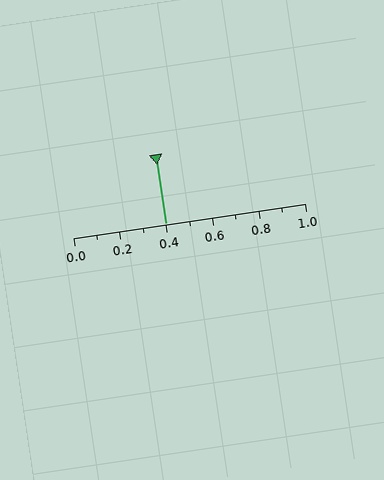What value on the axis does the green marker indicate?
The marker indicates approximately 0.4.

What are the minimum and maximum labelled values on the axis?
The axis runs from 0.0 to 1.0.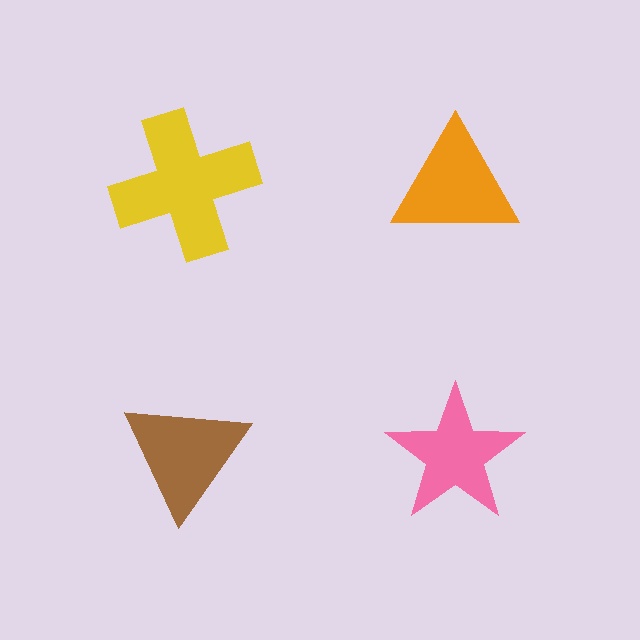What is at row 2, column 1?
A brown triangle.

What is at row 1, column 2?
An orange triangle.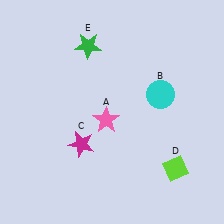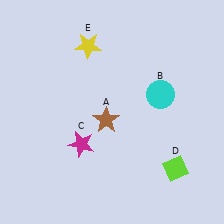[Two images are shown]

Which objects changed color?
A changed from pink to brown. E changed from green to yellow.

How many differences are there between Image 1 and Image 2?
There are 2 differences between the two images.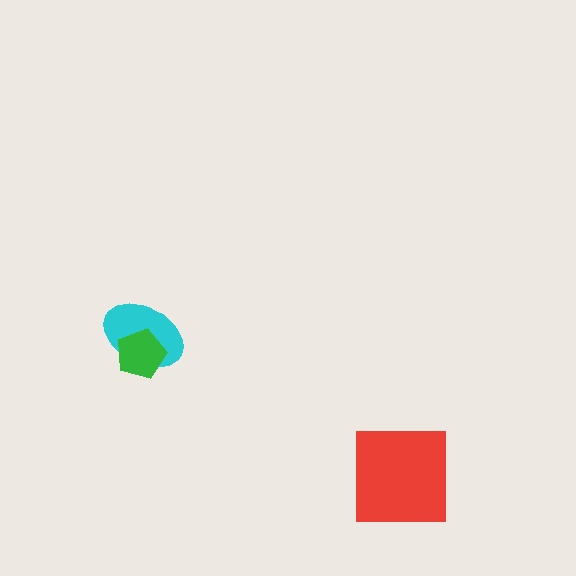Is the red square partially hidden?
No, no other shape covers it.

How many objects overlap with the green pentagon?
1 object overlaps with the green pentagon.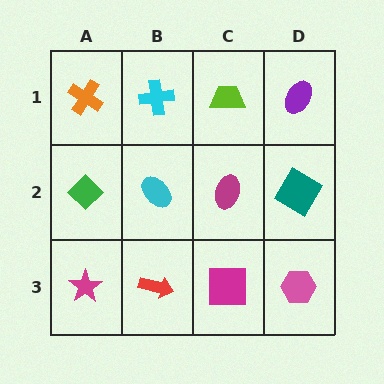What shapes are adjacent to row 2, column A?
An orange cross (row 1, column A), a magenta star (row 3, column A), a cyan ellipse (row 2, column B).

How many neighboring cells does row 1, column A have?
2.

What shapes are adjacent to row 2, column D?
A purple ellipse (row 1, column D), a pink hexagon (row 3, column D), a magenta ellipse (row 2, column C).